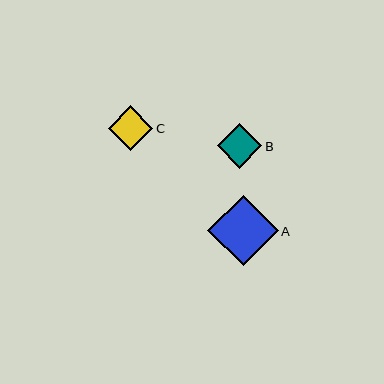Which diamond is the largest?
Diamond A is the largest with a size of approximately 70 pixels.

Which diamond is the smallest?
Diamond C is the smallest with a size of approximately 44 pixels.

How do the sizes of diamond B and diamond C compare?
Diamond B and diamond C are approximately the same size.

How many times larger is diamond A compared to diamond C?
Diamond A is approximately 1.6 times the size of diamond C.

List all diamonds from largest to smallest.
From largest to smallest: A, B, C.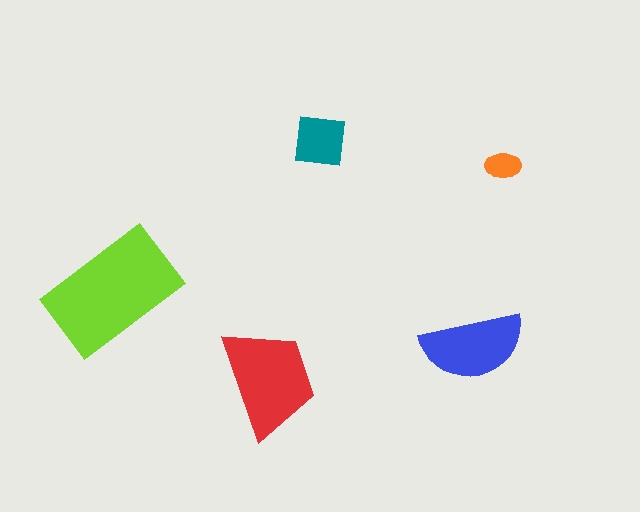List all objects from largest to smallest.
The lime rectangle, the red trapezoid, the blue semicircle, the teal square, the orange ellipse.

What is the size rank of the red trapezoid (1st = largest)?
2nd.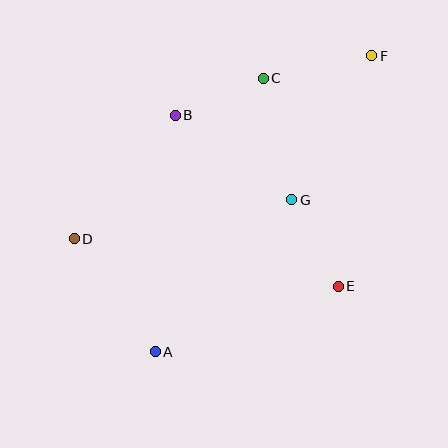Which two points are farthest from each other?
Points A and F are farthest from each other.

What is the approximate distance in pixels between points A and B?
The distance between A and B is approximately 237 pixels.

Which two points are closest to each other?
Points B and C are closest to each other.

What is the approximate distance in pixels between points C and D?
The distance between C and D is approximately 248 pixels.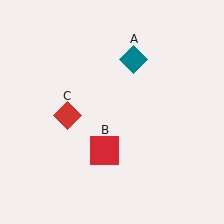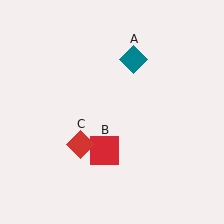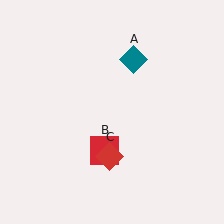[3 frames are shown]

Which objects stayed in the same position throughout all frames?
Teal diamond (object A) and red square (object B) remained stationary.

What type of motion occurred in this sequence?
The red diamond (object C) rotated counterclockwise around the center of the scene.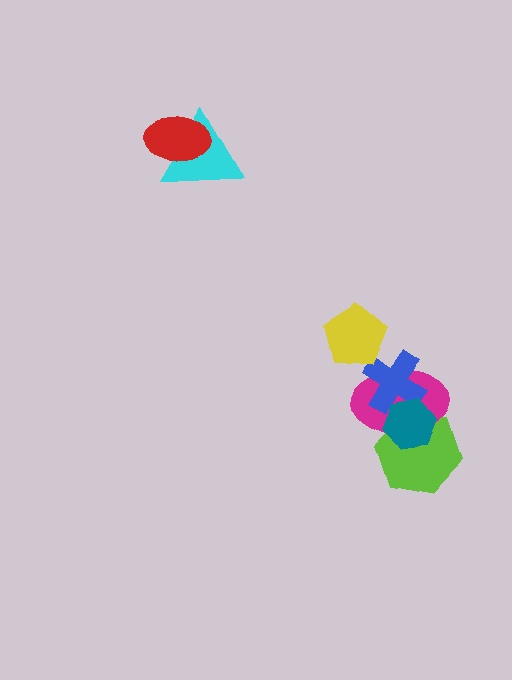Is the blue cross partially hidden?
Yes, it is partially covered by another shape.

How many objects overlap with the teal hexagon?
3 objects overlap with the teal hexagon.